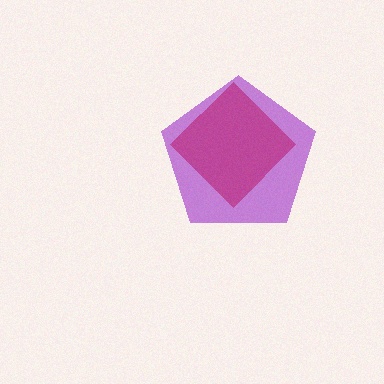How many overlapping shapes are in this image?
There are 2 overlapping shapes in the image.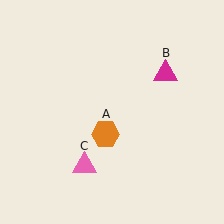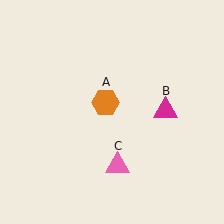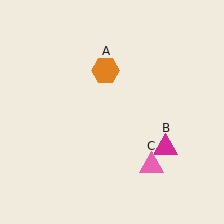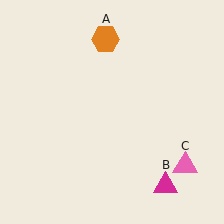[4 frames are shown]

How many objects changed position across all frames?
3 objects changed position: orange hexagon (object A), magenta triangle (object B), pink triangle (object C).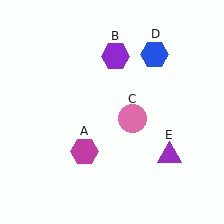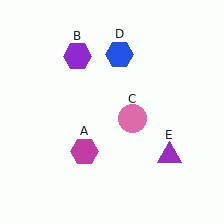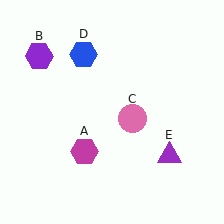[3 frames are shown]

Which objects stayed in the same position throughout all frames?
Magenta hexagon (object A) and pink circle (object C) and purple triangle (object E) remained stationary.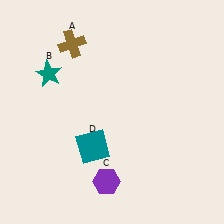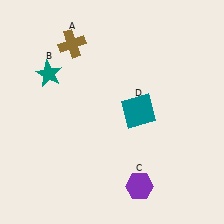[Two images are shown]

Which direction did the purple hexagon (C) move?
The purple hexagon (C) moved right.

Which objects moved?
The objects that moved are: the purple hexagon (C), the teal square (D).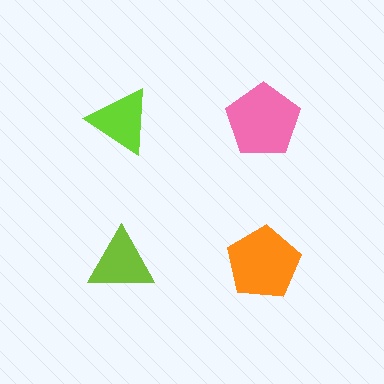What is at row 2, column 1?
A lime triangle.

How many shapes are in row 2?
2 shapes.